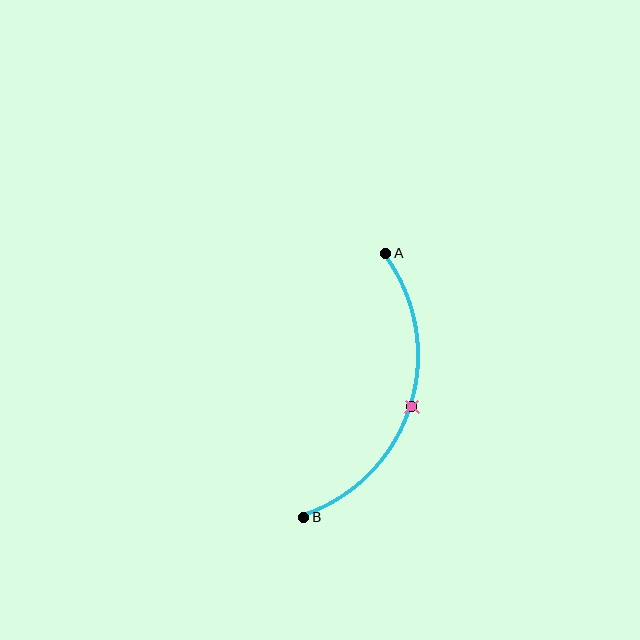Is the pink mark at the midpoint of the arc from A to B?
Yes. The pink mark lies on the arc at equal arc-length from both A and B — it is the arc midpoint.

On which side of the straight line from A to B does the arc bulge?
The arc bulges to the right of the straight line connecting A and B.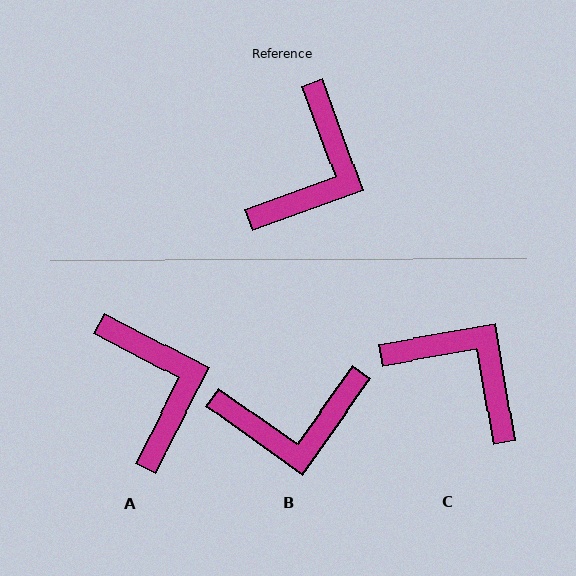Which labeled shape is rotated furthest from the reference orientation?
C, about 80 degrees away.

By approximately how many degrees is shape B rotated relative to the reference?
Approximately 55 degrees clockwise.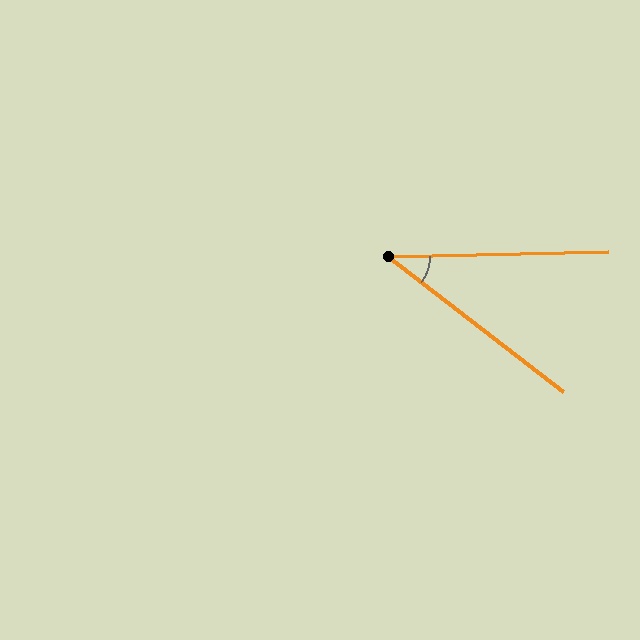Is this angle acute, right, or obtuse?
It is acute.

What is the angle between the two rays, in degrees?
Approximately 39 degrees.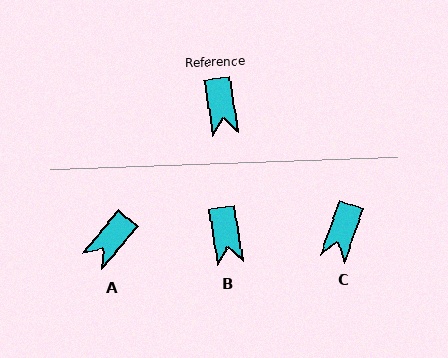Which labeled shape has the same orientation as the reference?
B.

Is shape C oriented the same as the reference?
No, it is off by about 27 degrees.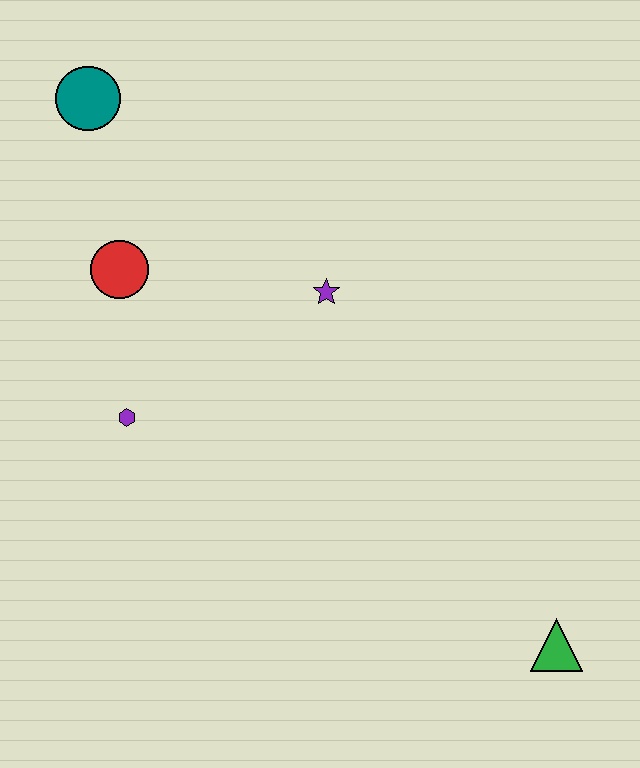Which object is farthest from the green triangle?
The teal circle is farthest from the green triangle.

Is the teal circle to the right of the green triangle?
No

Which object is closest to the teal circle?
The red circle is closest to the teal circle.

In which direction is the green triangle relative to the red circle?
The green triangle is to the right of the red circle.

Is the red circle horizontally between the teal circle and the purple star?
Yes